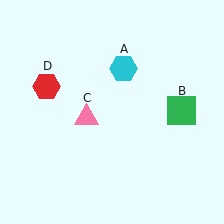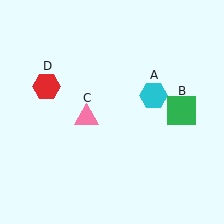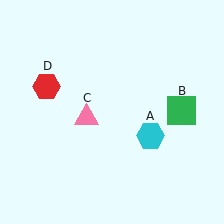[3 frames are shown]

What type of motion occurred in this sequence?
The cyan hexagon (object A) rotated clockwise around the center of the scene.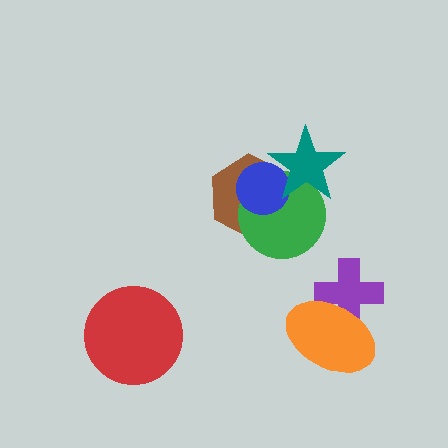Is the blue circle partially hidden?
Yes, it is partially covered by another shape.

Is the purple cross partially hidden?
Yes, it is partially covered by another shape.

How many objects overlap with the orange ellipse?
1 object overlaps with the orange ellipse.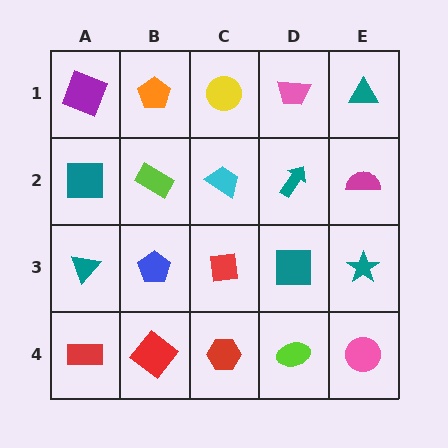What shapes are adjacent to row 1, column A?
A teal square (row 2, column A), an orange pentagon (row 1, column B).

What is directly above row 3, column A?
A teal square.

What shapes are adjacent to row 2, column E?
A teal triangle (row 1, column E), a teal star (row 3, column E), a teal arrow (row 2, column D).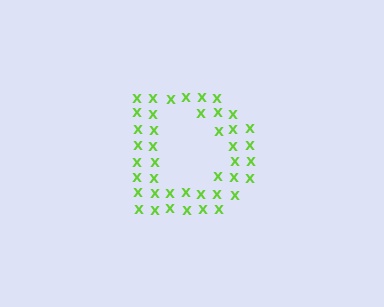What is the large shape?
The large shape is the letter D.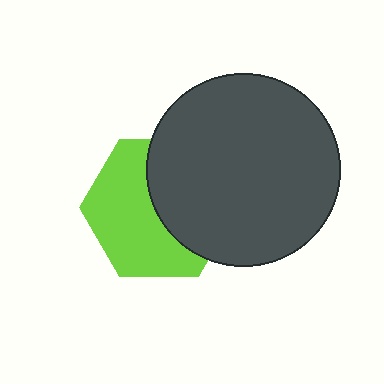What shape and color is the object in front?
The object in front is a dark gray circle.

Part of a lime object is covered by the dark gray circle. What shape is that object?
It is a hexagon.